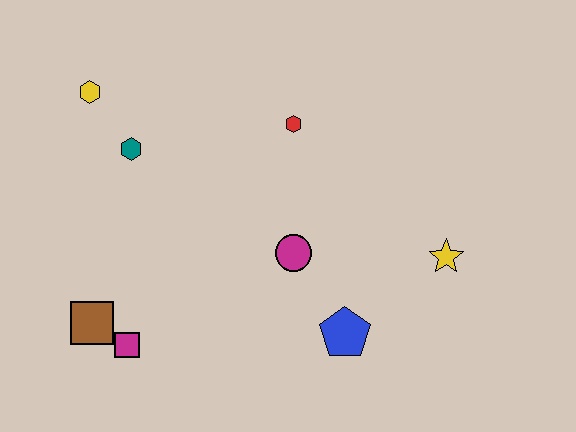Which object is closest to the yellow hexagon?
The teal hexagon is closest to the yellow hexagon.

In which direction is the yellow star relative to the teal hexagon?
The yellow star is to the right of the teal hexagon.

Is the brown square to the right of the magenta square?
No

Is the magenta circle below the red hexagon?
Yes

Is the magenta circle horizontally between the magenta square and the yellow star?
Yes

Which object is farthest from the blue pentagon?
The yellow hexagon is farthest from the blue pentagon.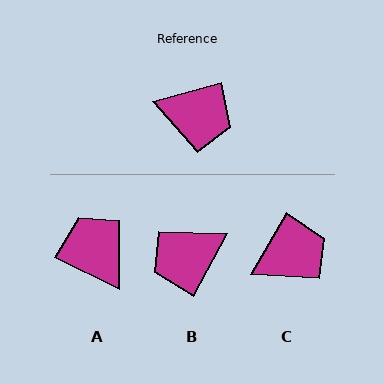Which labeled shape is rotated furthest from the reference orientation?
A, about 138 degrees away.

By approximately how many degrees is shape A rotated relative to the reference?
Approximately 138 degrees counter-clockwise.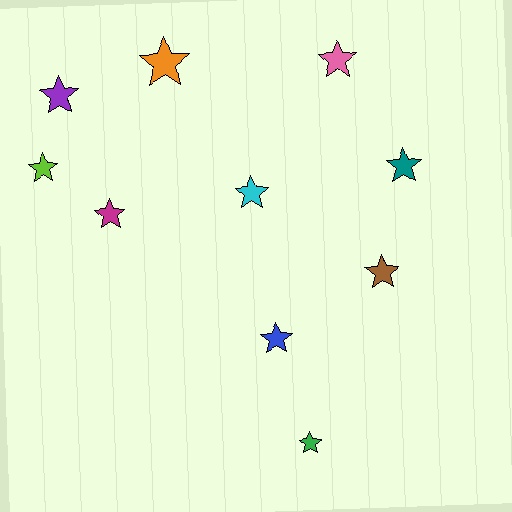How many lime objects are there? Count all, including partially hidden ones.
There is 1 lime object.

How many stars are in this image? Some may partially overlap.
There are 10 stars.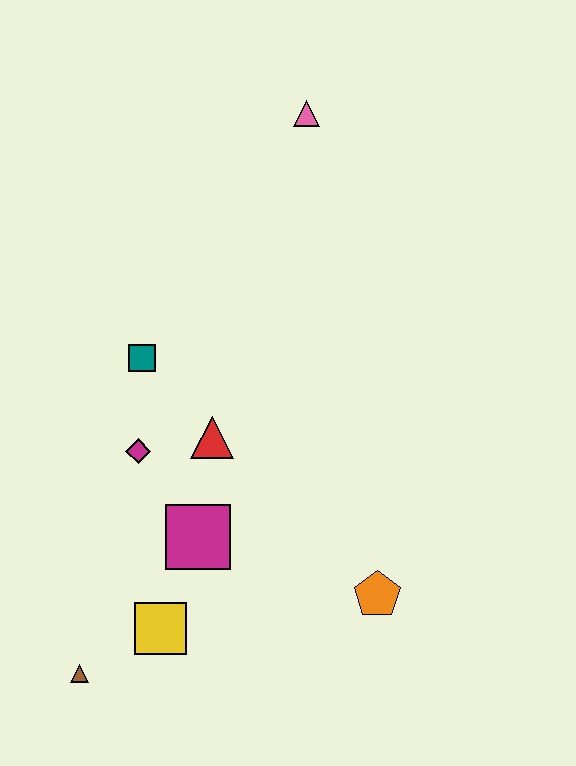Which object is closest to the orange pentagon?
The magenta square is closest to the orange pentagon.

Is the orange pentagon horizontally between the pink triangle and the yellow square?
No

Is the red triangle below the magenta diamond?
No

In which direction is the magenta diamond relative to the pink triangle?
The magenta diamond is below the pink triangle.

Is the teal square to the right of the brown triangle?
Yes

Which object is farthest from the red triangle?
The pink triangle is farthest from the red triangle.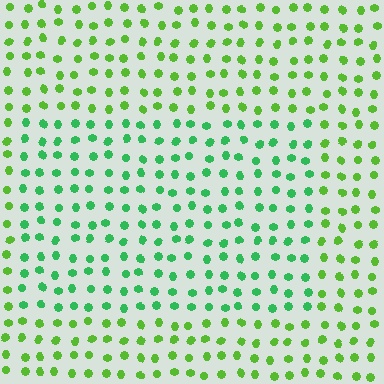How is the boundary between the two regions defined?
The boundary is defined purely by a slight shift in hue (about 34 degrees). Spacing, size, and orientation are identical on both sides.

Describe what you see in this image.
The image is filled with small lime elements in a uniform arrangement. A rectangle-shaped region is visible where the elements are tinted to a slightly different hue, forming a subtle color boundary.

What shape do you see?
I see a rectangle.